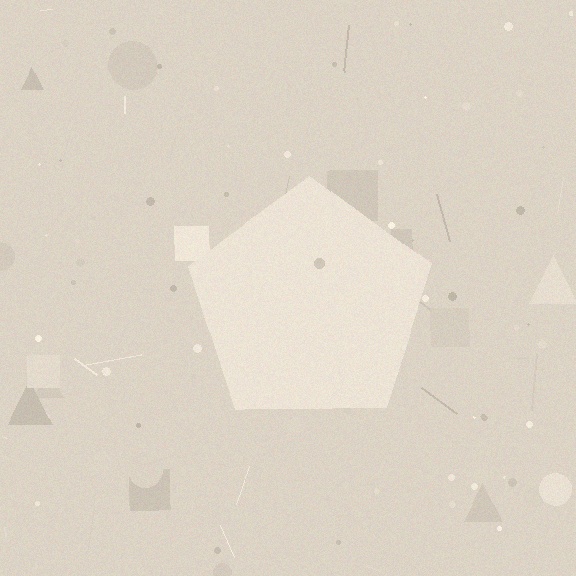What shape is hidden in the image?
A pentagon is hidden in the image.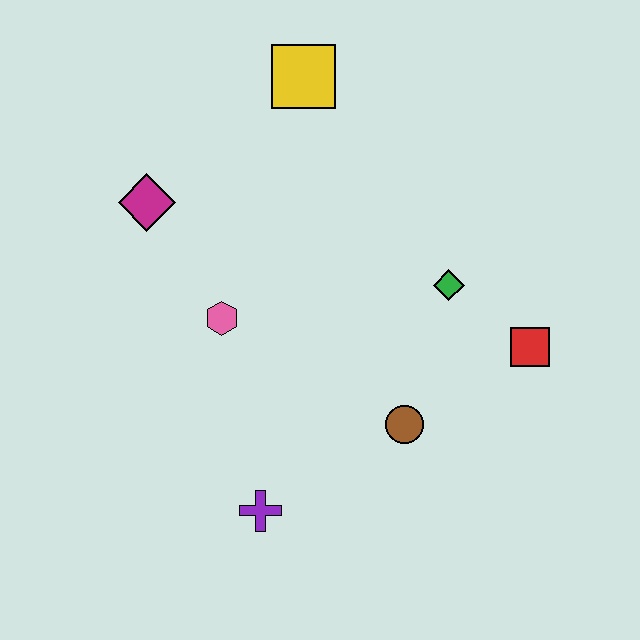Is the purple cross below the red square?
Yes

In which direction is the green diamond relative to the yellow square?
The green diamond is below the yellow square.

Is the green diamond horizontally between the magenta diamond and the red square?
Yes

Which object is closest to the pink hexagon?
The magenta diamond is closest to the pink hexagon.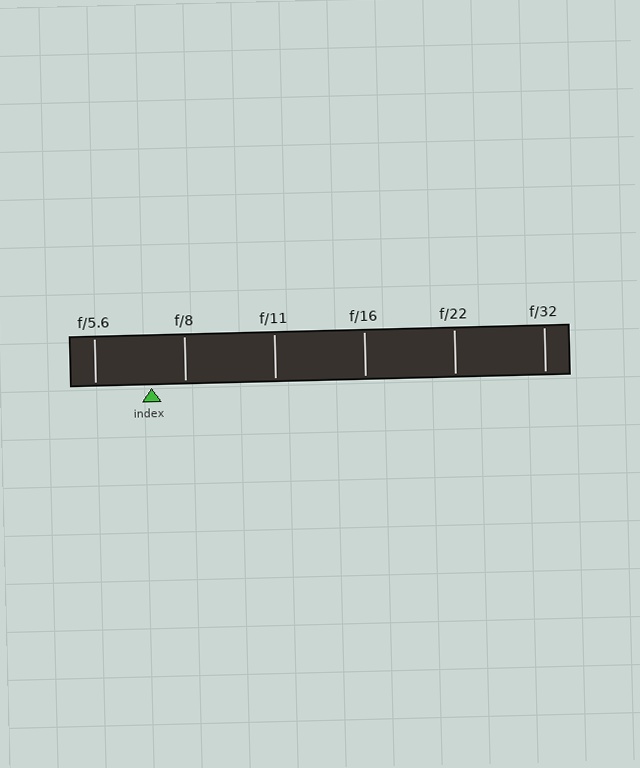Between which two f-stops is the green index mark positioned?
The index mark is between f/5.6 and f/8.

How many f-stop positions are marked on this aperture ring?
There are 6 f-stop positions marked.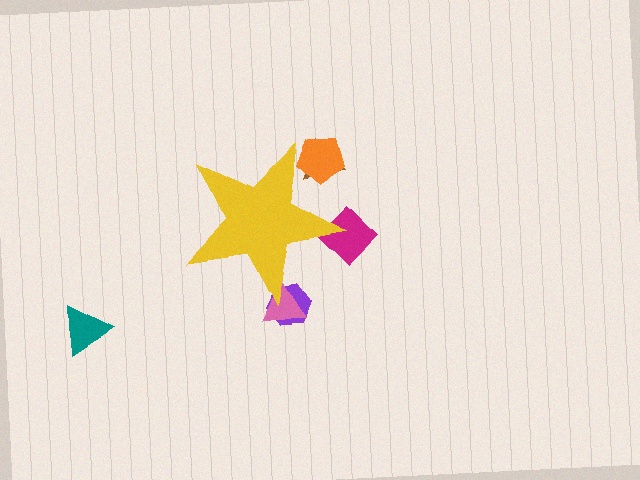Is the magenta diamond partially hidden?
Yes, the magenta diamond is partially hidden behind the yellow star.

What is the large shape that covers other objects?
A yellow star.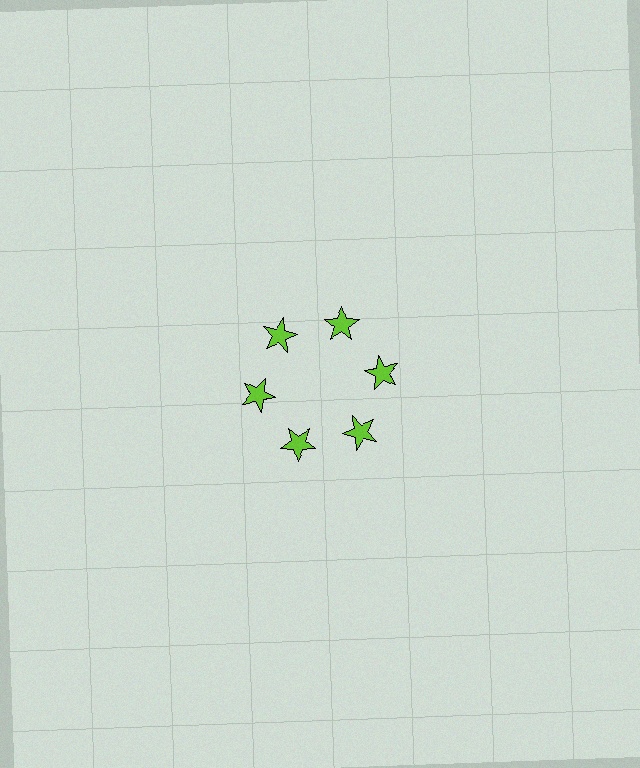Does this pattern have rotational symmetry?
Yes, this pattern has 6-fold rotational symmetry. It looks the same after rotating 60 degrees around the center.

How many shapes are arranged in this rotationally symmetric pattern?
There are 6 shapes, arranged in 6 groups of 1.